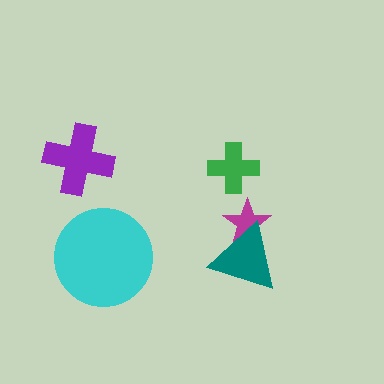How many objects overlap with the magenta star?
1 object overlaps with the magenta star.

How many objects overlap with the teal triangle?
1 object overlaps with the teal triangle.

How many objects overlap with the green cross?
0 objects overlap with the green cross.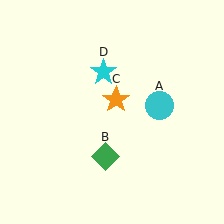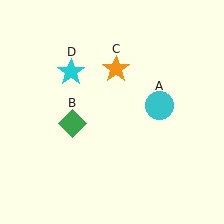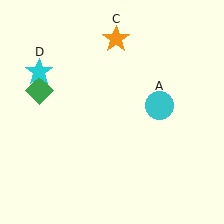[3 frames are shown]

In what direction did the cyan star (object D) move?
The cyan star (object D) moved left.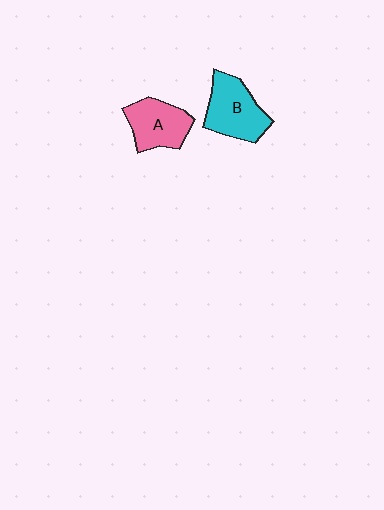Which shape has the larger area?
Shape B (cyan).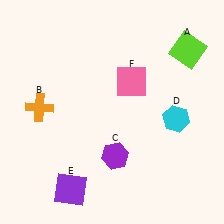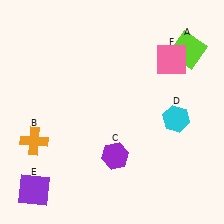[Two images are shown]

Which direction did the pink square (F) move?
The pink square (F) moved right.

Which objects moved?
The objects that moved are: the orange cross (B), the purple square (E), the pink square (F).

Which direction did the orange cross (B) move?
The orange cross (B) moved down.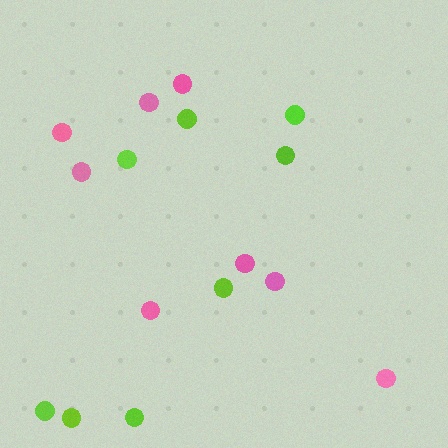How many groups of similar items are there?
There are 2 groups: one group of lime circles (8) and one group of pink circles (8).